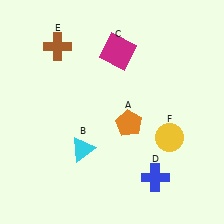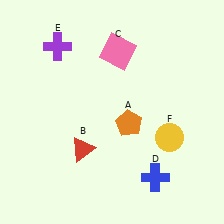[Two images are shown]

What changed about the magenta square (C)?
In Image 1, C is magenta. In Image 2, it changed to pink.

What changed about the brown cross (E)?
In Image 1, E is brown. In Image 2, it changed to purple.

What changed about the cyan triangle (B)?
In Image 1, B is cyan. In Image 2, it changed to red.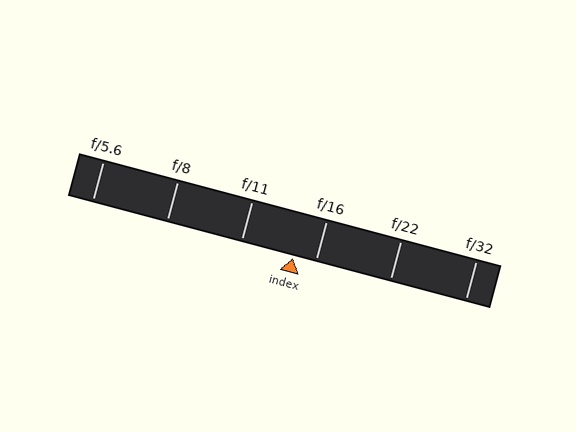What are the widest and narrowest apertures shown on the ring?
The widest aperture shown is f/5.6 and the narrowest is f/32.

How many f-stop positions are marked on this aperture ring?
There are 6 f-stop positions marked.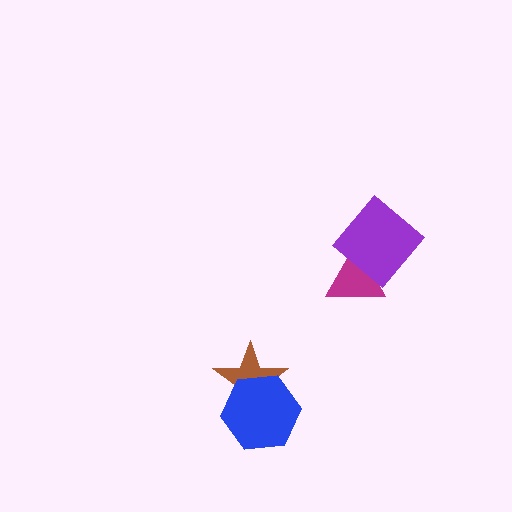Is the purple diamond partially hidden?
No, no other shape covers it.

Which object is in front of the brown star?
The blue hexagon is in front of the brown star.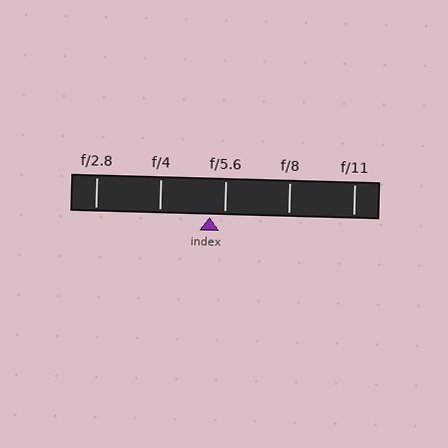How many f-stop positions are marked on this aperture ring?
There are 5 f-stop positions marked.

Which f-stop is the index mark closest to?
The index mark is closest to f/5.6.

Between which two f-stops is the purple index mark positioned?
The index mark is between f/4 and f/5.6.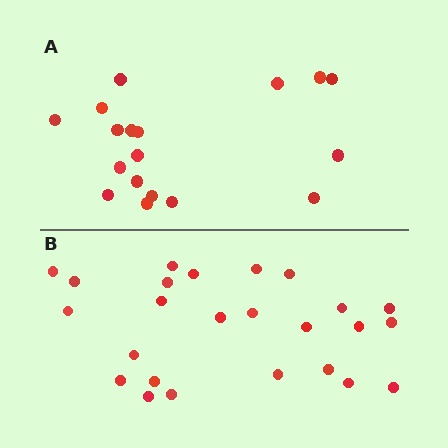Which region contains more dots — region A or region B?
Region B (the bottom region) has more dots.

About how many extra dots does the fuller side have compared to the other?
Region B has roughly 8 or so more dots than region A.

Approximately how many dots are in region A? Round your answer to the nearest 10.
About 20 dots. (The exact count is 18, which rounds to 20.)